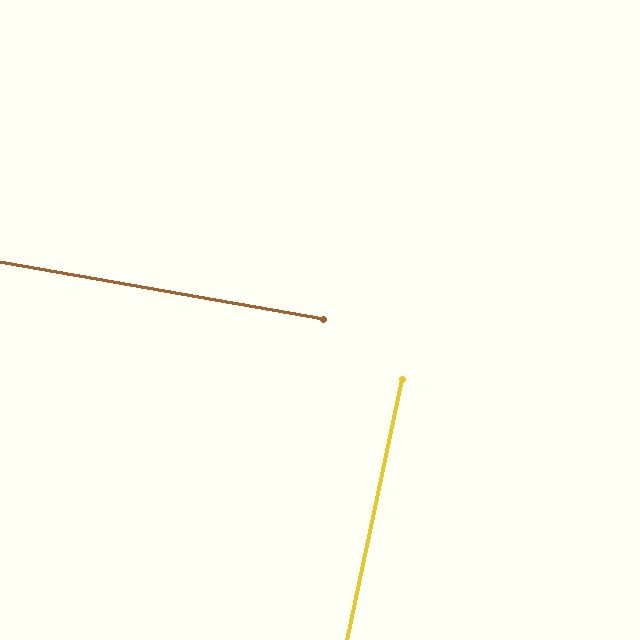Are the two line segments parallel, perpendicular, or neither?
Perpendicular — they meet at approximately 88°.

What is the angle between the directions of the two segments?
Approximately 88 degrees.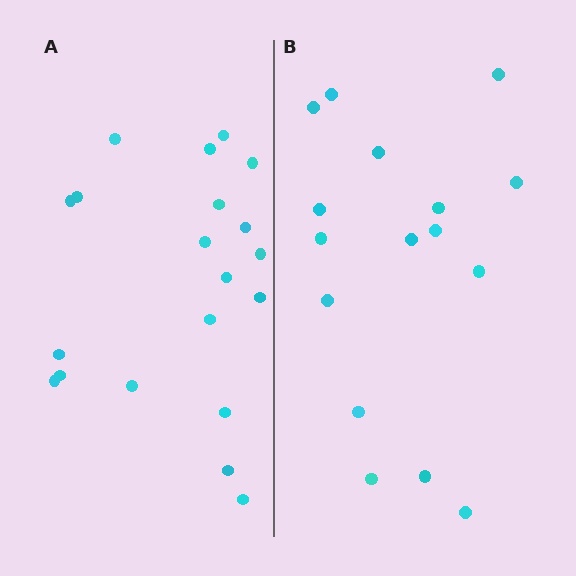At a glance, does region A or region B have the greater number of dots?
Region A (the left region) has more dots.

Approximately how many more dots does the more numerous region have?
Region A has about 4 more dots than region B.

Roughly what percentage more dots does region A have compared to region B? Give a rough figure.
About 25% more.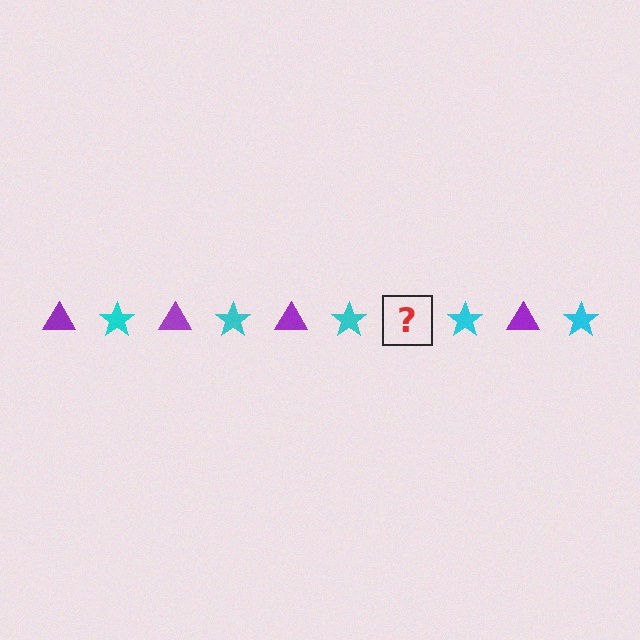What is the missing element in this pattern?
The missing element is a purple triangle.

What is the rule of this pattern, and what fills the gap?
The rule is that the pattern alternates between purple triangle and cyan star. The gap should be filled with a purple triangle.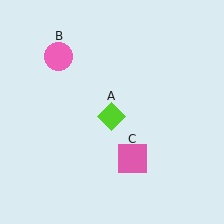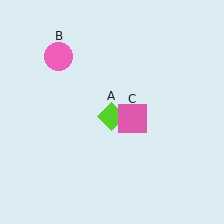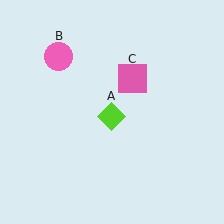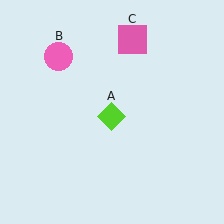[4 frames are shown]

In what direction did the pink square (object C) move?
The pink square (object C) moved up.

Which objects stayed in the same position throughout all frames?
Lime diamond (object A) and pink circle (object B) remained stationary.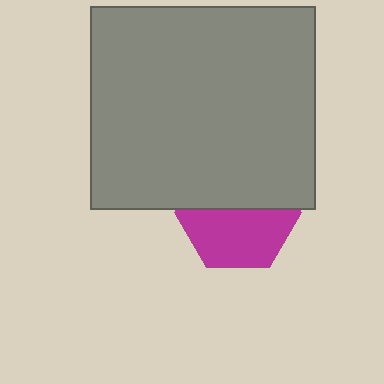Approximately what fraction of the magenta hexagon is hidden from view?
Roughly 46% of the magenta hexagon is hidden behind the gray rectangle.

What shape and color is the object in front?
The object in front is a gray rectangle.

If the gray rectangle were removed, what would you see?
You would see the complete magenta hexagon.